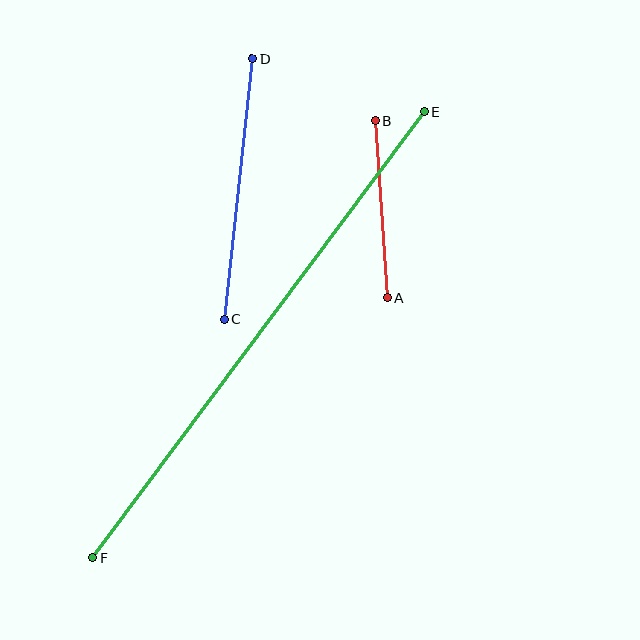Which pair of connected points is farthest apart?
Points E and F are farthest apart.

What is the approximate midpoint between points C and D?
The midpoint is at approximately (238, 189) pixels.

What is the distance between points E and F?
The distance is approximately 555 pixels.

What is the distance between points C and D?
The distance is approximately 262 pixels.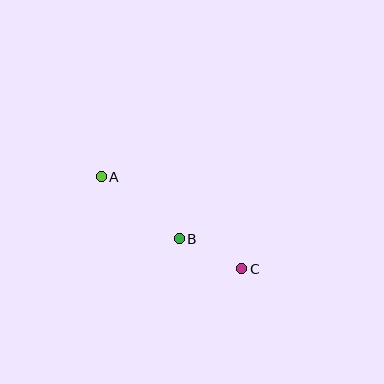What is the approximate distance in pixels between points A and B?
The distance between A and B is approximately 100 pixels.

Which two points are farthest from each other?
Points A and C are farthest from each other.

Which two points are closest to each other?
Points B and C are closest to each other.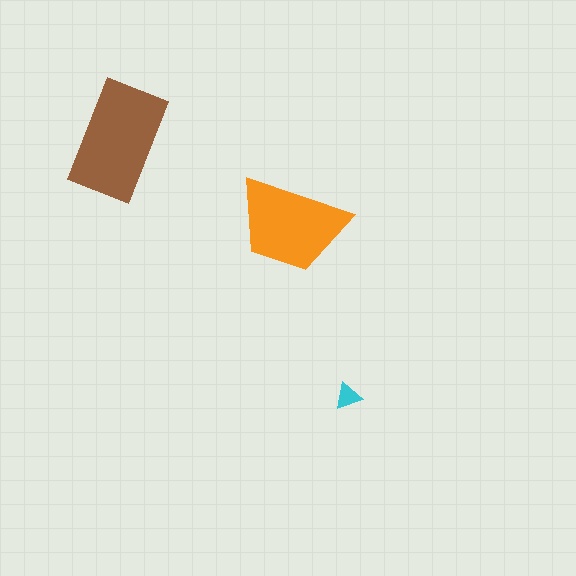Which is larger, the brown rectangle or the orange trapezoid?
The brown rectangle.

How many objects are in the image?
There are 3 objects in the image.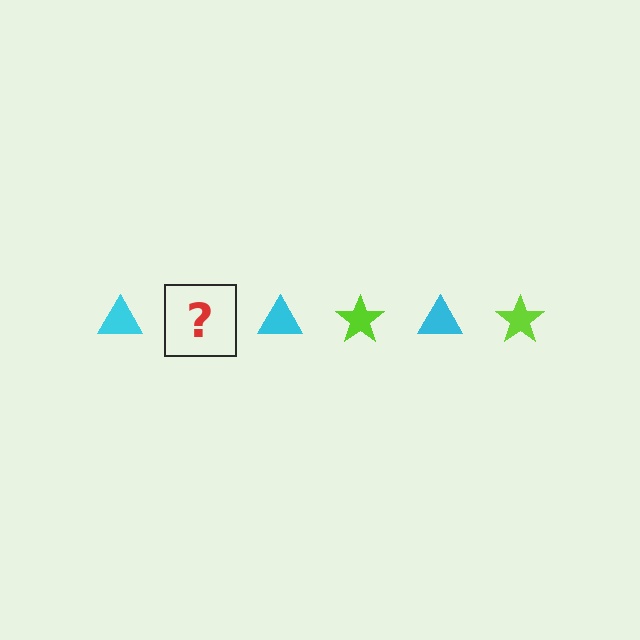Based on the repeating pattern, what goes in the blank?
The blank should be a lime star.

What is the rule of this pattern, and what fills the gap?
The rule is that the pattern alternates between cyan triangle and lime star. The gap should be filled with a lime star.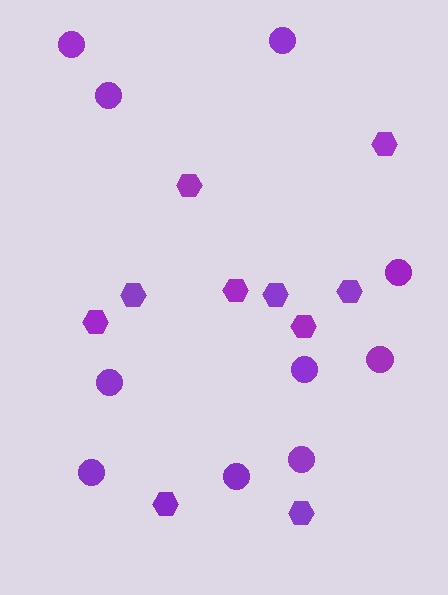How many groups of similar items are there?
There are 2 groups: one group of circles (10) and one group of hexagons (10).